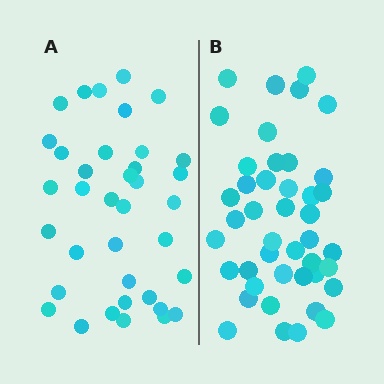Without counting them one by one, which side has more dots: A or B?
Region B (the right region) has more dots.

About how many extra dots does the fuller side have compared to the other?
Region B has about 6 more dots than region A.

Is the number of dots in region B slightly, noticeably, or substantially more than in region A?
Region B has only slightly more — the two regions are fairly close. The ratio is roughly 1.2 to 1.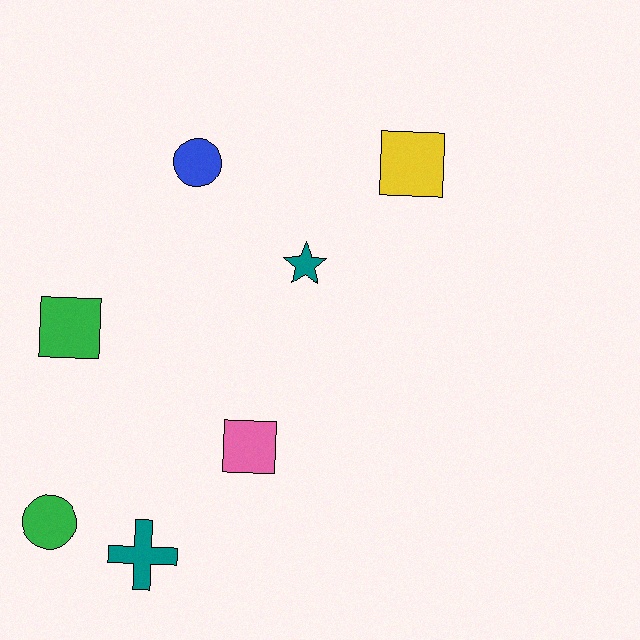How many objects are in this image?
There are 7 objects.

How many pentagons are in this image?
There are no pentagons.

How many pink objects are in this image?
There is 1 pink object.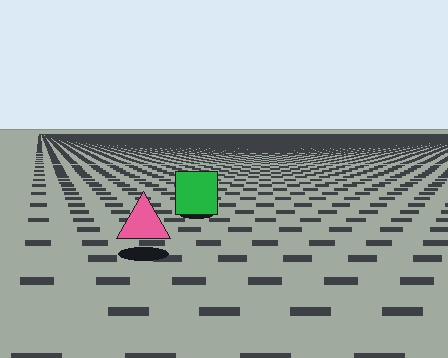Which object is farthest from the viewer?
The green square is farthest from the viewer. It appears smaller and the ground texture around it is denser.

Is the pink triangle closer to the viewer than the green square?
Yes. The pink triangle is closer — you can tell from the texture gradient: the ground texture is coarser near it.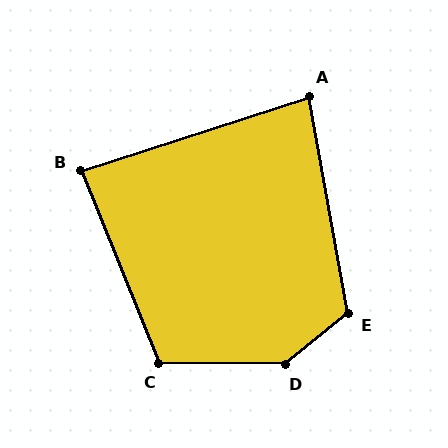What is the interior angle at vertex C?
Approximately 113 degrees (obtuse).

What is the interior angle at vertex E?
Approximately 119 degrees (obtuse).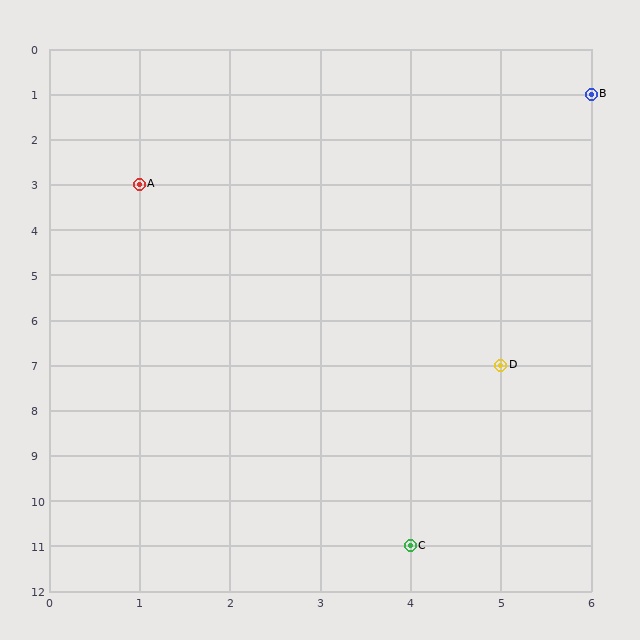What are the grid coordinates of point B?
Point B is at grid coordinates (6, 1).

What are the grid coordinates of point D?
Point D is at grid coordinates (5, 7).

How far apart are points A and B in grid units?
Points A and B are 5 columns and 2 rows apart (about 5.4 grid units diagonally).